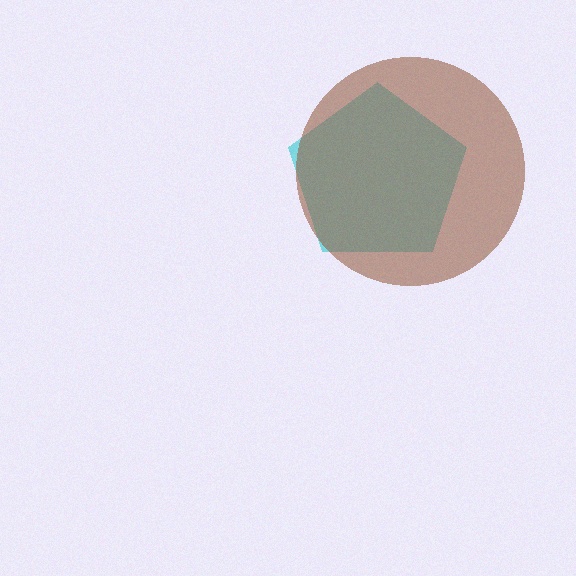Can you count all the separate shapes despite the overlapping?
Yes, there are 2 separate shapes.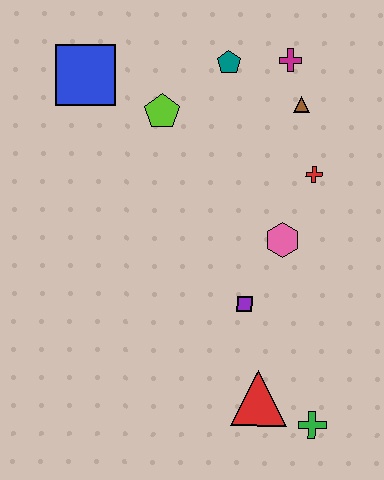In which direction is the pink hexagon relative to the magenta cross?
The pink hexagon is below the magenta cross.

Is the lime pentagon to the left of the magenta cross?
Yes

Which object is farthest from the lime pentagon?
The green cross is farthest from the lime pentagon.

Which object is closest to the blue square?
The lime pentagon is closest to the blue square.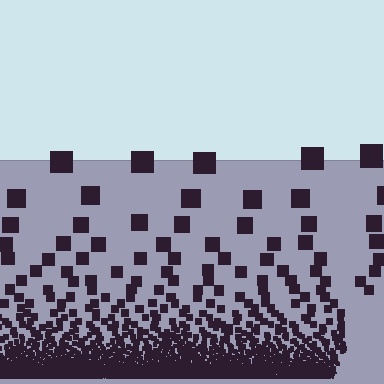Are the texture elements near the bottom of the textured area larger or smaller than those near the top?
Smaller. The gradient is inverted — elements near the bottom are smaller and denser.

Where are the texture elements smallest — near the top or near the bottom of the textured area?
Near the bottom.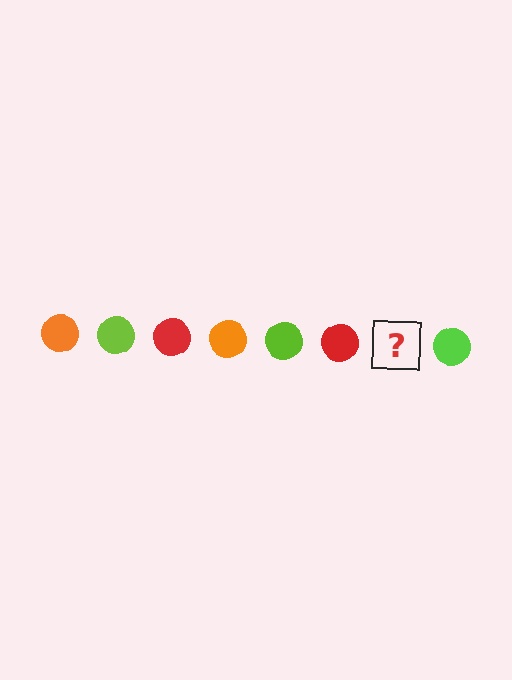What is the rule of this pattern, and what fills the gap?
The rule is that the pattern cycles through orange, lime, red circles. The gap should be filled with an orange circle.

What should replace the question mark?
The question mark should be replaced with an orange circle.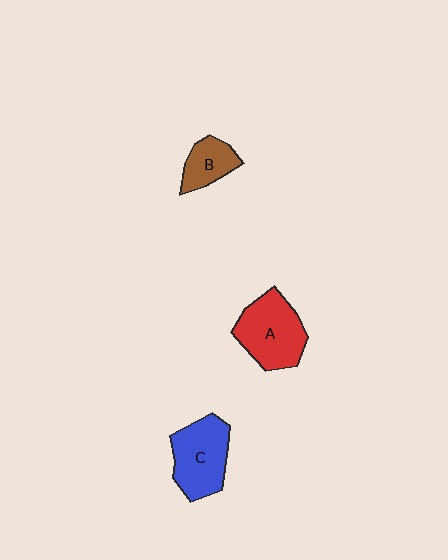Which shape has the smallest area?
Shape B (brown).